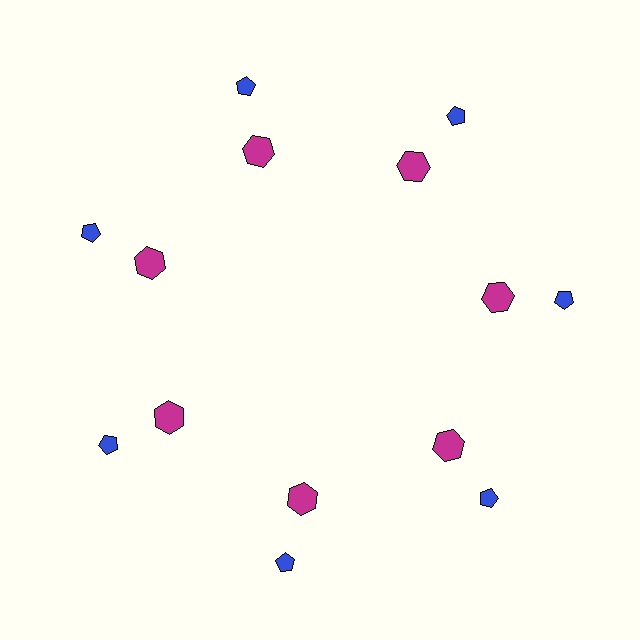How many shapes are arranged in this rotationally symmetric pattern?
There are 14 shapes, arranged in 7 groups of 2.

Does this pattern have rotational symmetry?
Yes, this pattern has 7-fold rotational symmetry. It looks the same after rotating 51 degrees around the center.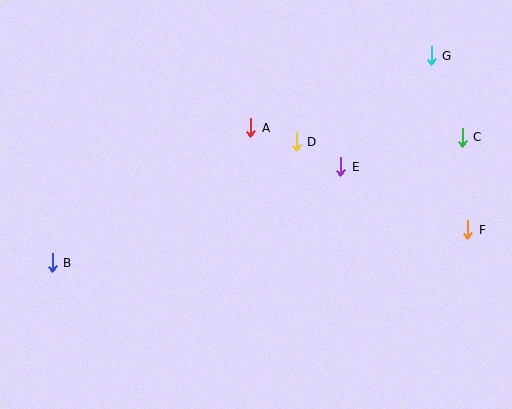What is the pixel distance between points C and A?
The distance between C and A is 212 pixels.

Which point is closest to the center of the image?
Point D at (296, 142) is closest to the center.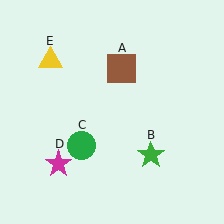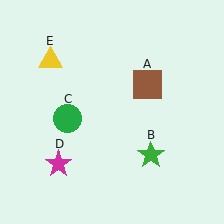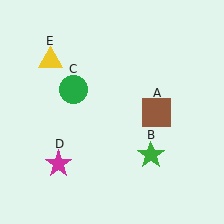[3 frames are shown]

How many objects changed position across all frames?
2 objects changed position: brown square (object A), green circle (object C).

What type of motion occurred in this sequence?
The brown square (object A), green circle (object C) rotated clockwise around the center of the scene.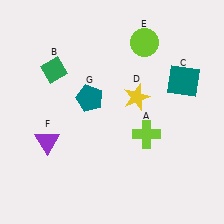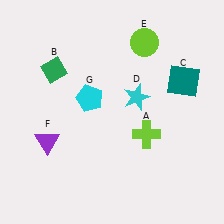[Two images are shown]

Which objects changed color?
D changed from yellow to cyan. G changed from teal to cyan.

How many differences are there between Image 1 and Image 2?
There are 2 differences between the two images.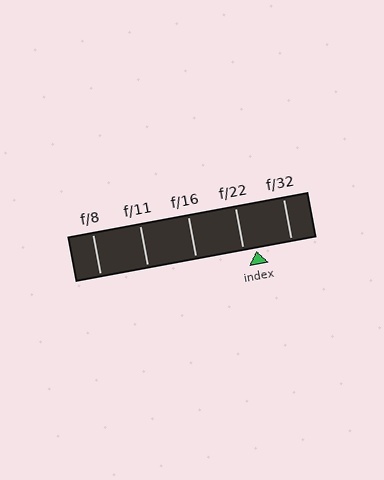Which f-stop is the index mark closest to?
The index mark is closest to f/22.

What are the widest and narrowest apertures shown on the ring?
The widest aperture shown is f/8 and the narrowest is f/32.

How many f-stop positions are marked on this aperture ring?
There are 5 f-stop positions marked.